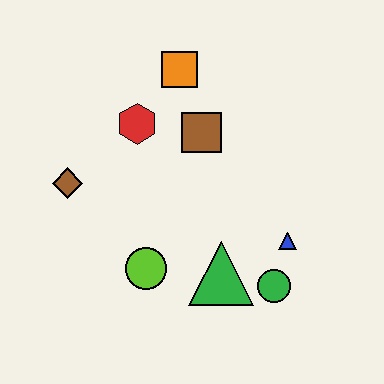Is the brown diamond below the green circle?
No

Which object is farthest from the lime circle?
The orange square is farthest from the lime circle.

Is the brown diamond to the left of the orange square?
Yes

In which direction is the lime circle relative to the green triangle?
The lime circle is to the left of the green triangle.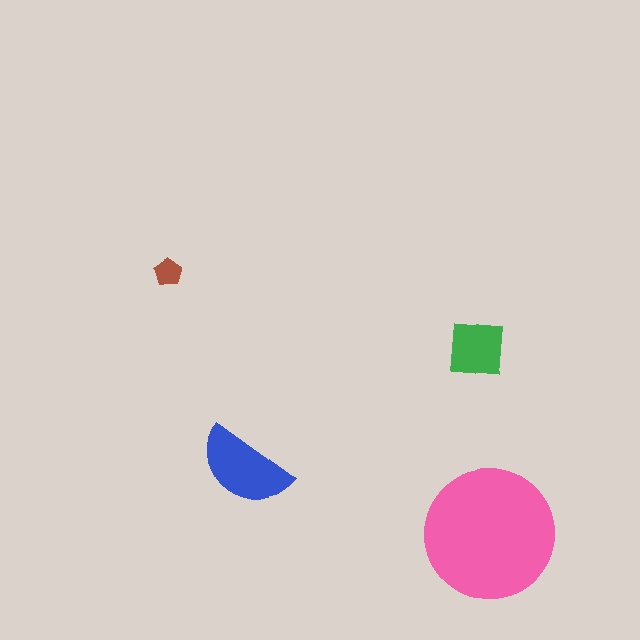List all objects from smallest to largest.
The brown pentagon, the green square, the blue semicircle, the pink circle.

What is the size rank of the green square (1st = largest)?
3rd.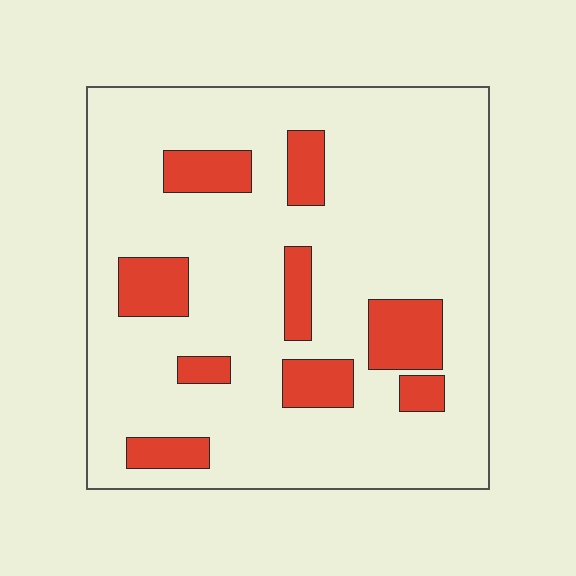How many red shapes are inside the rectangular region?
9.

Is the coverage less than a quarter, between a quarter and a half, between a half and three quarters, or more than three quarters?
Less than a quarter.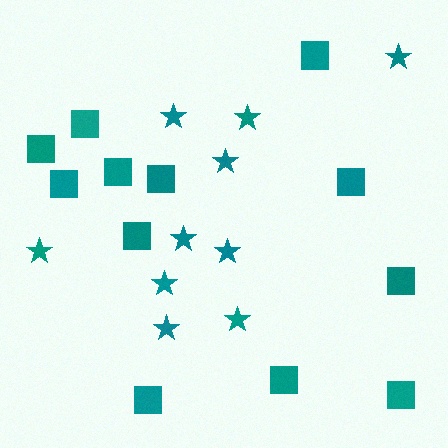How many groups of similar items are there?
There are 2 groups: one group of stars (10) and one group of squares (12).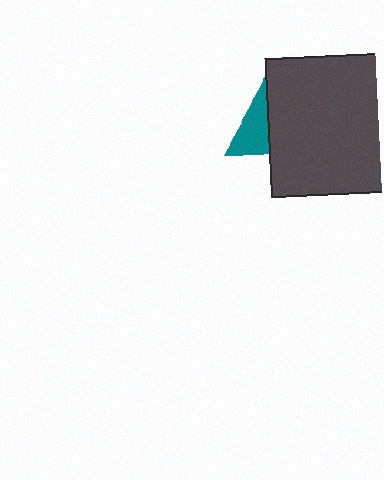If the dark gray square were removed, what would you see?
You would see the complete teal triangle.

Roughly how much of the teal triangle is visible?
A small part of it is visible (roughly 44%).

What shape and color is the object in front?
The object in front is a dark gray square.